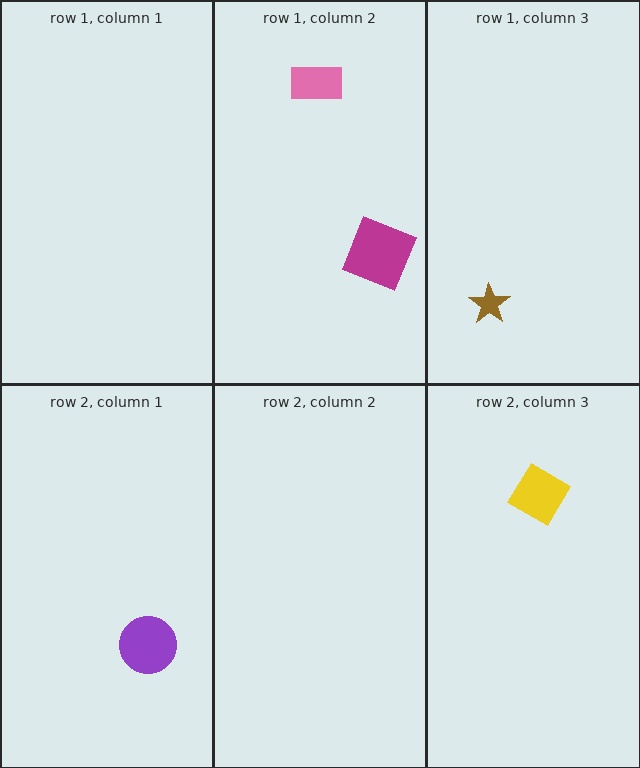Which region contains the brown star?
The row 1, column 3 region.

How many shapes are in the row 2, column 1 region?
1.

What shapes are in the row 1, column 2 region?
The pink rectangle, the magenta square.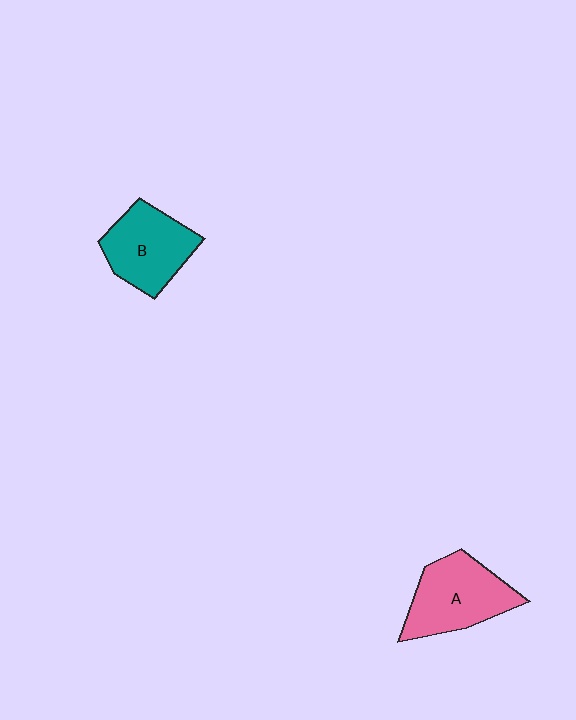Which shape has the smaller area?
Shape B (teal).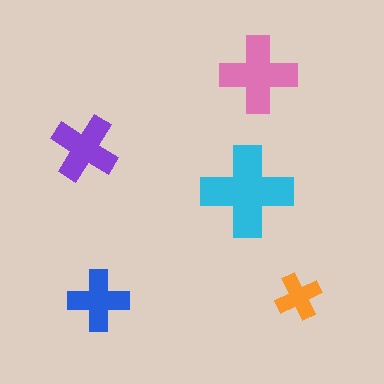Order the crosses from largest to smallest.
the cyan one, the pink one, the purple one, the blue one, the orange one.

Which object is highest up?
The pink cross is topmost.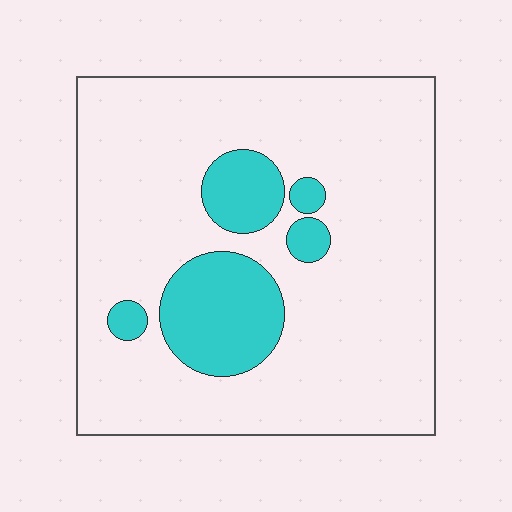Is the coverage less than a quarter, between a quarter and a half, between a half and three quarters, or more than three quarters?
Less than a quarter.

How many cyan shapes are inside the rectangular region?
5.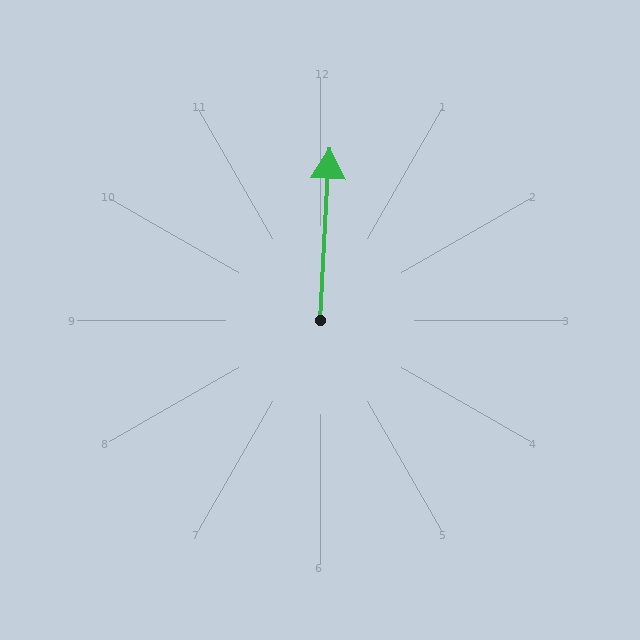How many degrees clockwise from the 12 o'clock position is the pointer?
Approximately 3 degrees.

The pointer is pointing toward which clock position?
Roughly 12 o'clock.